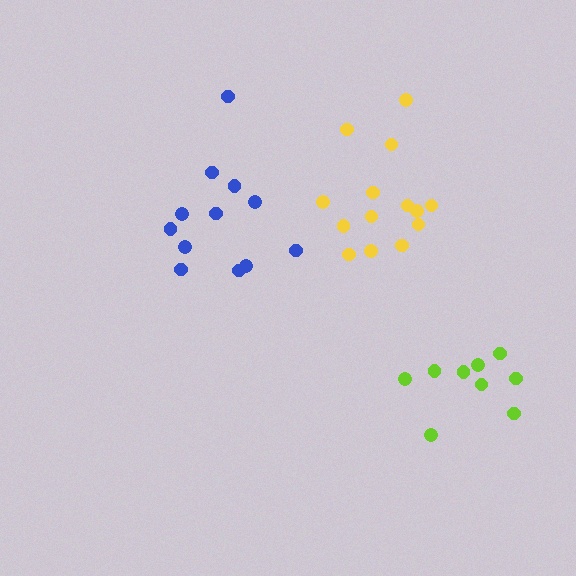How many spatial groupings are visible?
There are 3 spatial groupings.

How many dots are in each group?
Group 1: 9 dots, Group 2: 12 dots, Group 3: 14 dots (35 total).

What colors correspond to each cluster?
The clusters are colored: lime, blue, yellow.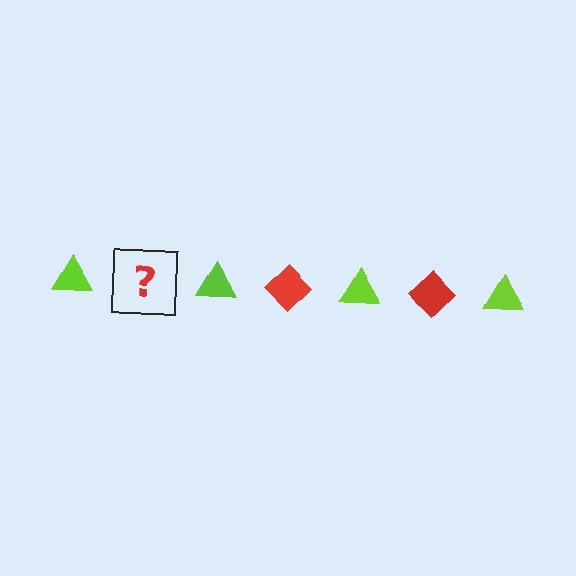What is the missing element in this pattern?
The missing element is a red diamond.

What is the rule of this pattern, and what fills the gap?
The rule is that the pattern alternates between lime triangle and red diamond. The gap should be filled with a red diamond.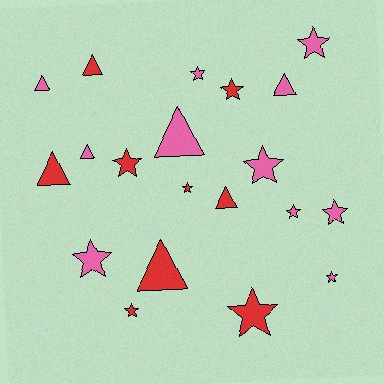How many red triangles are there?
There are 4 red triangles.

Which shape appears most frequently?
Star, with 12 objects.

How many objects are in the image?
There are 20 objects.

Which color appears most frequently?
Pink, with 11 objects.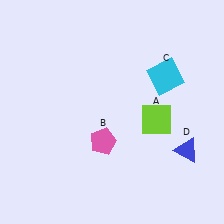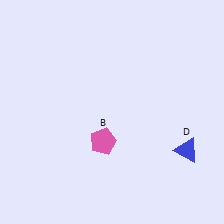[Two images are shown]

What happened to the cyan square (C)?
The cyan square (C) was removed in Image 2. It was in the top-right area of Image 1.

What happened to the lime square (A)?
The lime square (A) was removed in Image 2. It was in the bottom-right area of Image 1.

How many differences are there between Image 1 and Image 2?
There are 2 differences between the two images.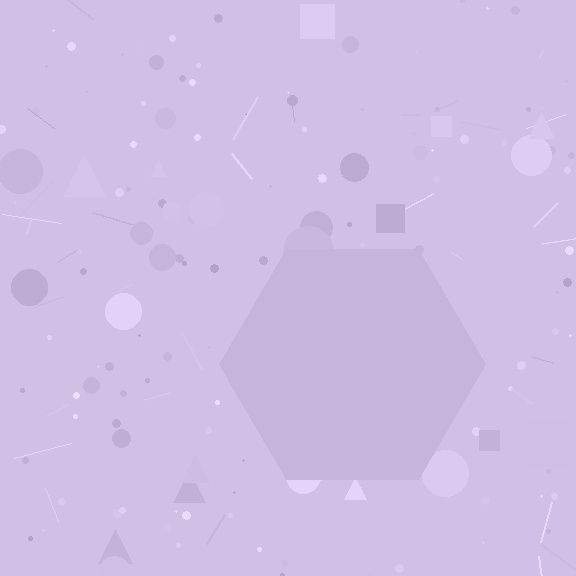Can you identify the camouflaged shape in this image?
The camouflaged shape is a hexagon.